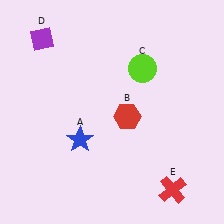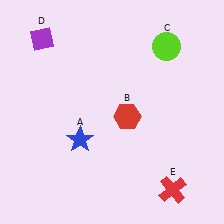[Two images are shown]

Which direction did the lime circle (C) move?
The lime circle (C) moved right.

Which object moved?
The lime circle (C) moved right.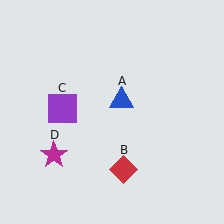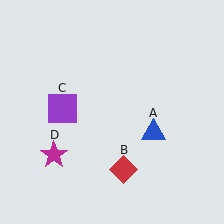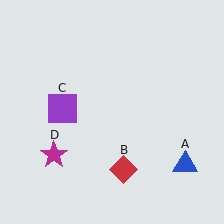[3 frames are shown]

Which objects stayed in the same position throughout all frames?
Red diamond (object B) and purple square (object C) and magenta star (object D) remained stationary.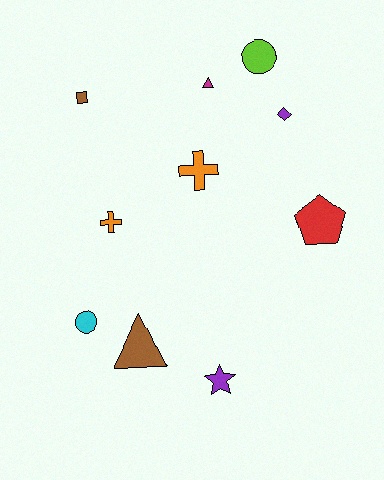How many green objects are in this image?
There are no green objects.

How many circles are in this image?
There are 2 circles.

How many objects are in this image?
There are 10 objects.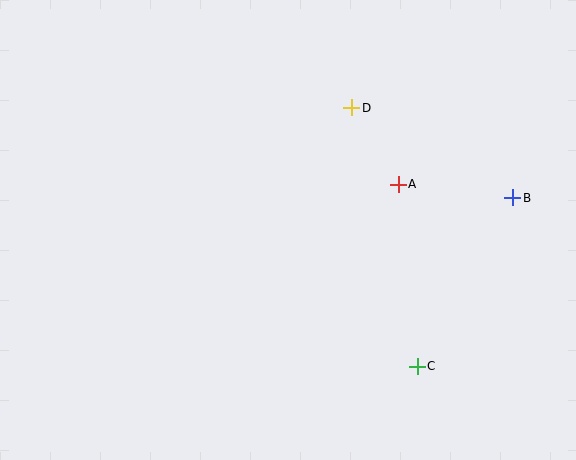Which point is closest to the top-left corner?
Point D is closest to the top-left corner.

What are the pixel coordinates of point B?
Point B is at (513, 198).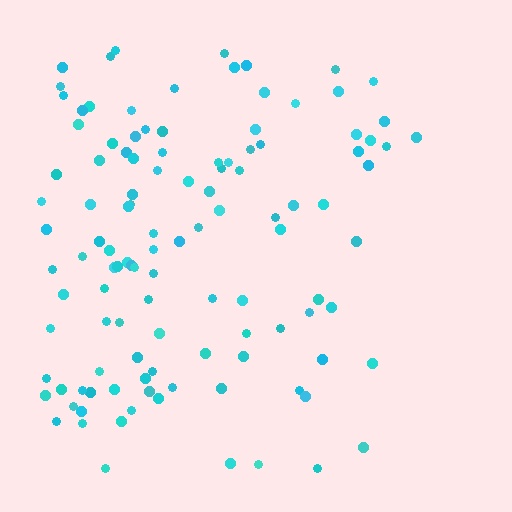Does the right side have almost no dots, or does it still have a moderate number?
Still a moderate number, just noticeably fewer than the left.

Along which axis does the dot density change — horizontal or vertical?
Horizontal.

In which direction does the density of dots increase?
From right to left, with the left side densest.